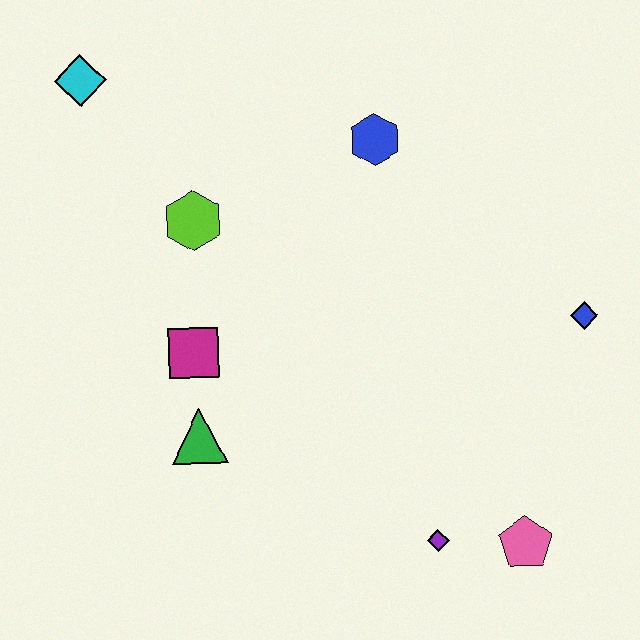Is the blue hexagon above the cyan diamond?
No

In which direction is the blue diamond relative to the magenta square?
The blue diamond is to the right of the magenta square.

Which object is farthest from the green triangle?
The blue diamond is farthest from the green triangle.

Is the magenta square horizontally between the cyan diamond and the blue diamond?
Yes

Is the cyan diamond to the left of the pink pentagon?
Yes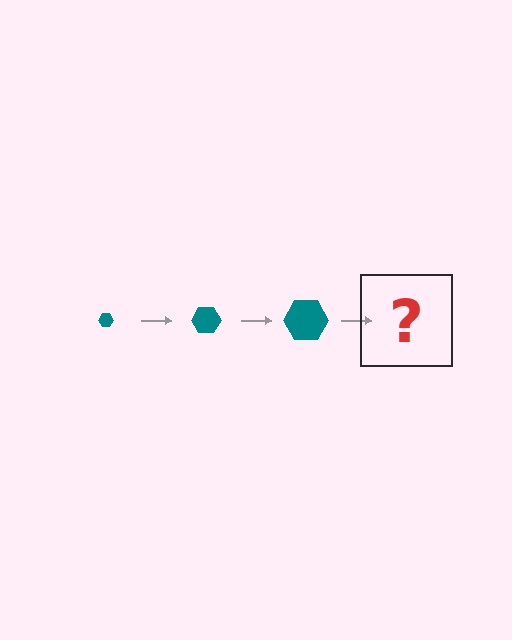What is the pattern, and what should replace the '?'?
The pattern is that the hexagon gets progressively larger each step. The '?' should be a teal hexagon, larger than the previous one.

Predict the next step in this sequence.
The next step is a teal hexagon, larger than the previous one.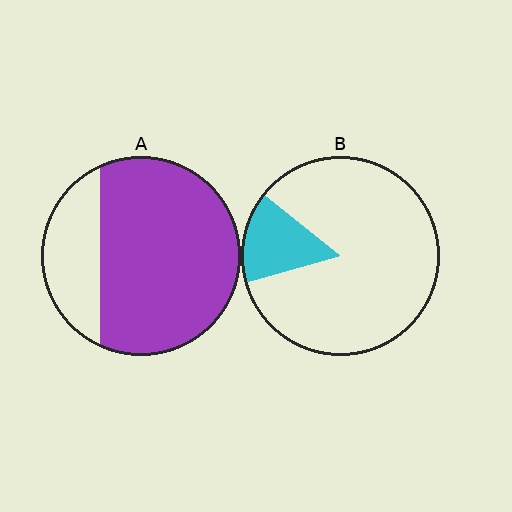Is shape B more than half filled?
No.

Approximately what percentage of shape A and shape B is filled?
A is approximately 75% and B is approximately 15%.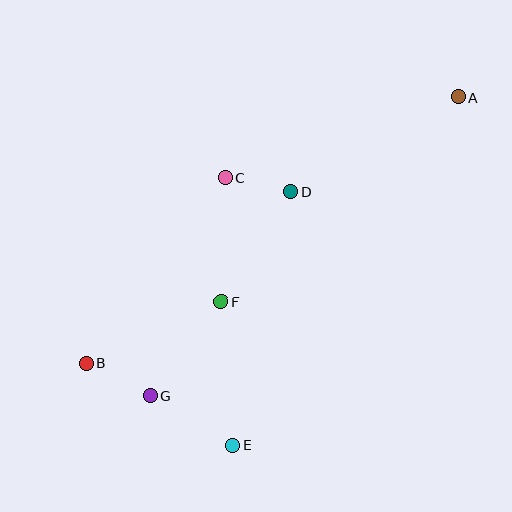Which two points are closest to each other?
Points C and D are closest to each other.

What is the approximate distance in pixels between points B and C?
The distance between B and C is approximately 232 pixels.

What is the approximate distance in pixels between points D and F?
The distance between D and F is approximately 130 pixels.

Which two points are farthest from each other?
Points A and B are farthest from each other.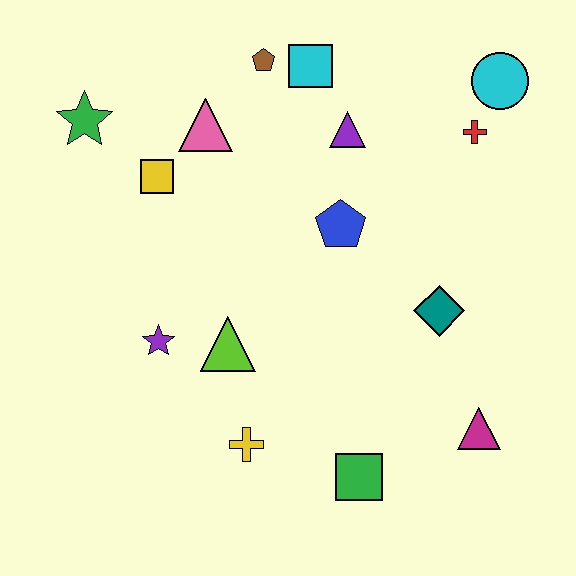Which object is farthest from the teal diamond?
The green star is farthest from the teal diamond.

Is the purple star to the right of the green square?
No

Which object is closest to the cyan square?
The brown pentagon is closest to the cyan square.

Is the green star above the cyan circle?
No